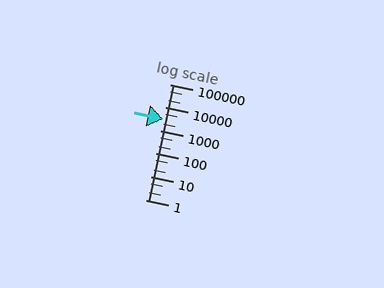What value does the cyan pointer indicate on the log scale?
The pointer indicates approximately 3100.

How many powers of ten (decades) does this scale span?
The scale spans 5 decades, from 1 to 100000.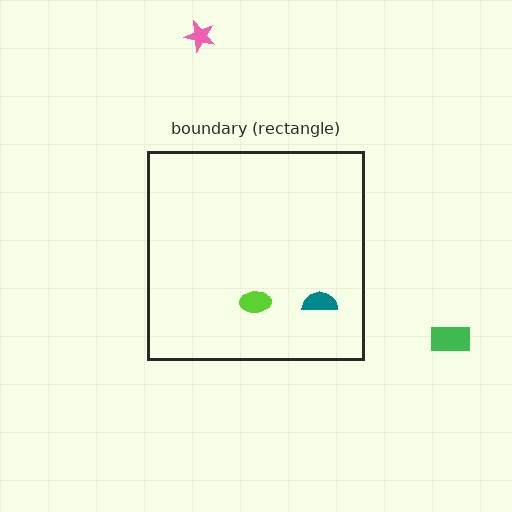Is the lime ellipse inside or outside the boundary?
Inside.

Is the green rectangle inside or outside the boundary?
Outside.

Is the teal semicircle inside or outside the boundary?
Inside.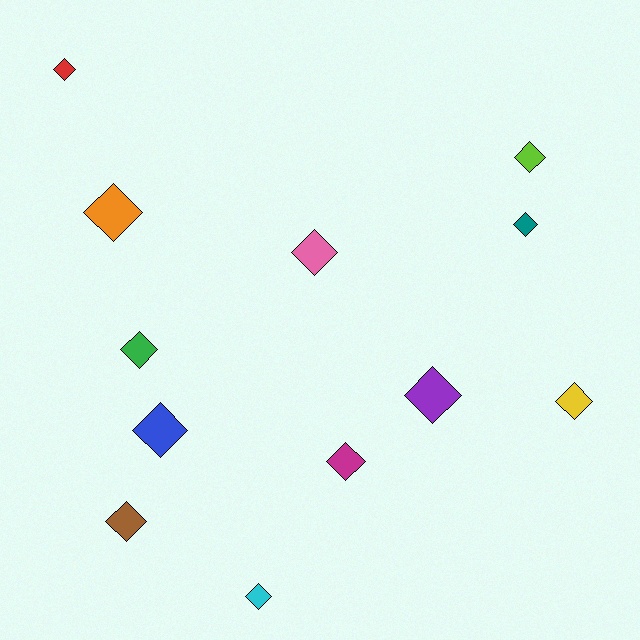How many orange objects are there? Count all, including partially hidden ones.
There is 1 orange object.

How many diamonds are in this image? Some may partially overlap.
There are 12 diamonds.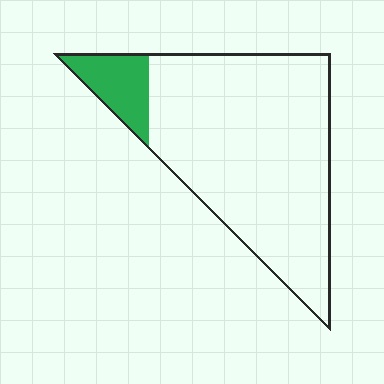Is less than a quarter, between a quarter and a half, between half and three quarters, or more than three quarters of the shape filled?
Less than a quarter.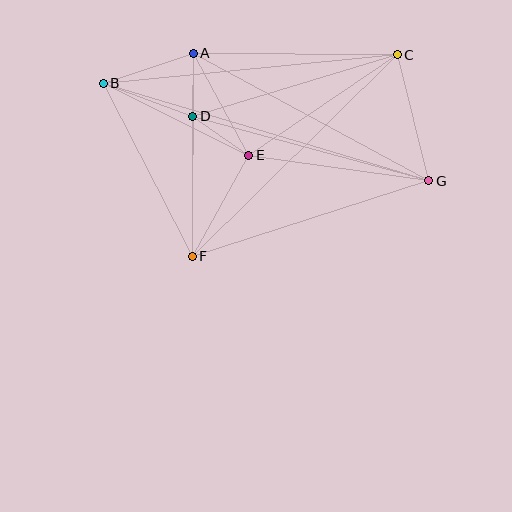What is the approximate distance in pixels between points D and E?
The distance between D and E is approximately 68 pixels.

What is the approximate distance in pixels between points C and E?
The distance between C and E is approximately 179 pixels.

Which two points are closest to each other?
Points A and D are closest to each other.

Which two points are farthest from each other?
Points B and G are farthest from each other.